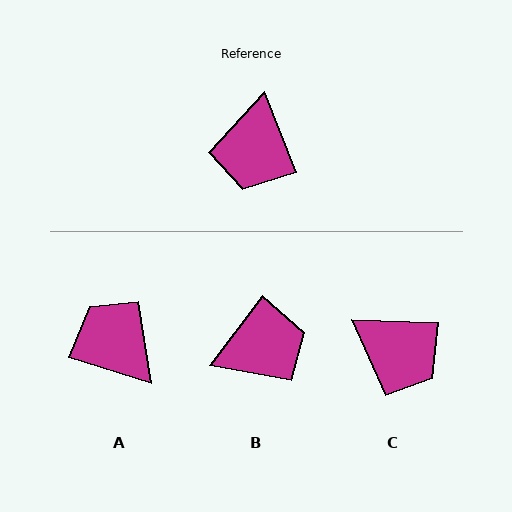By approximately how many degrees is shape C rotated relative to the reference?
Approximately 66 degrees counter-clockwise.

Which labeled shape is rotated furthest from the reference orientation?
A, about 129 degrees away.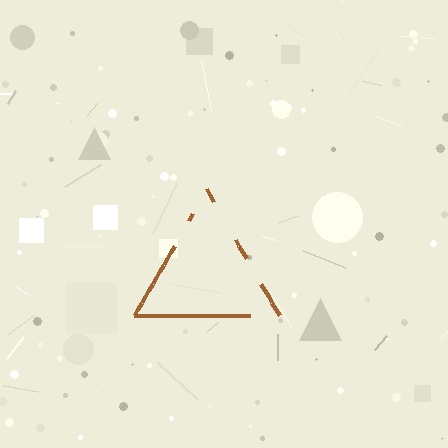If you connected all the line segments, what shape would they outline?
They would outline a triangle.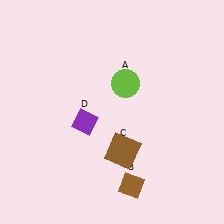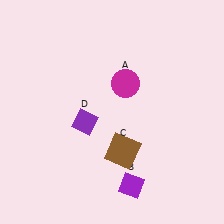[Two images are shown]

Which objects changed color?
A changed from lime to magenta. B changed from brown to purple.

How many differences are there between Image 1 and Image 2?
There are 2 differences between the two images.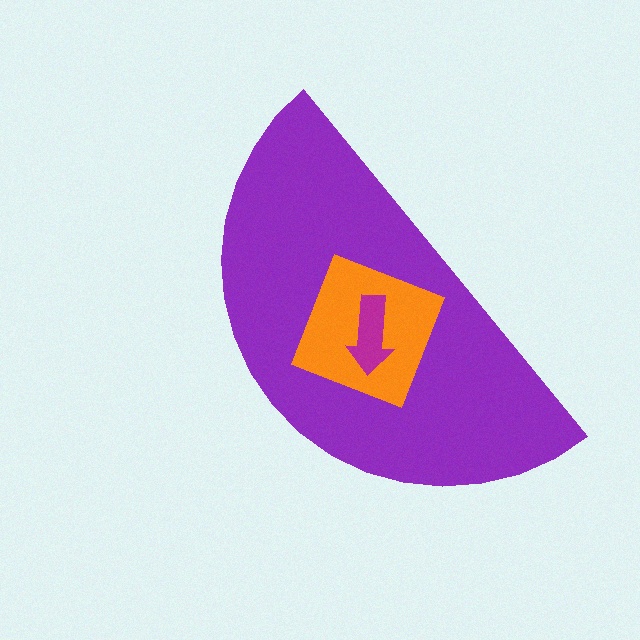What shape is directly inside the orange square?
The magenta arrow.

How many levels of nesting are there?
3.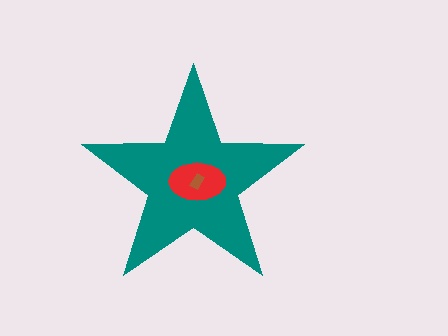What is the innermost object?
The brown rectangle.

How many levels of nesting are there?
3.